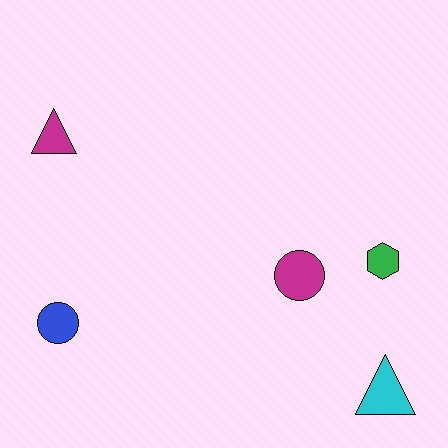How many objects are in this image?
There are 5 objects.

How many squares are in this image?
There are no squares.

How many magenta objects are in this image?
There are 2 magenta objects.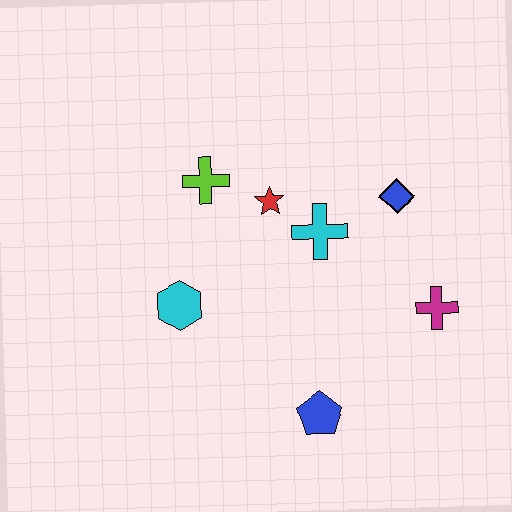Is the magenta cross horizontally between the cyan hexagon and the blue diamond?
No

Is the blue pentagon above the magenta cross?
No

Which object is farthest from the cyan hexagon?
The magenta cross is farthest from the cyan hexagon.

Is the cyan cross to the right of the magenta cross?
No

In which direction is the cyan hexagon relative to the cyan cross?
The cyan hexagon is to the left of the cyan cross.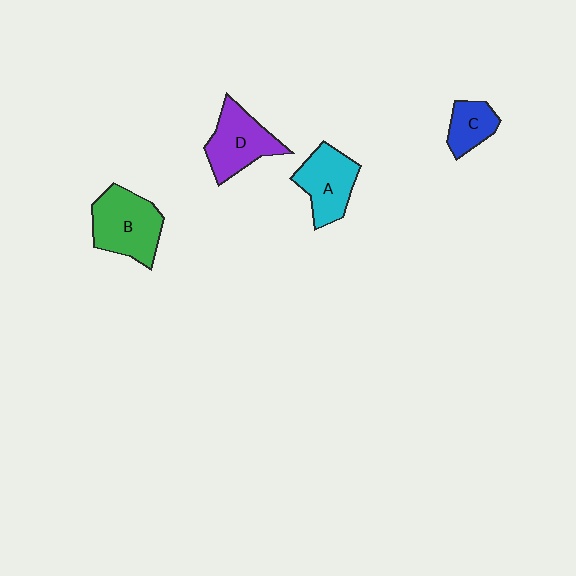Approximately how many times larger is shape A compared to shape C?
Approximately 1.6 times.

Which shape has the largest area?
Shape B (green).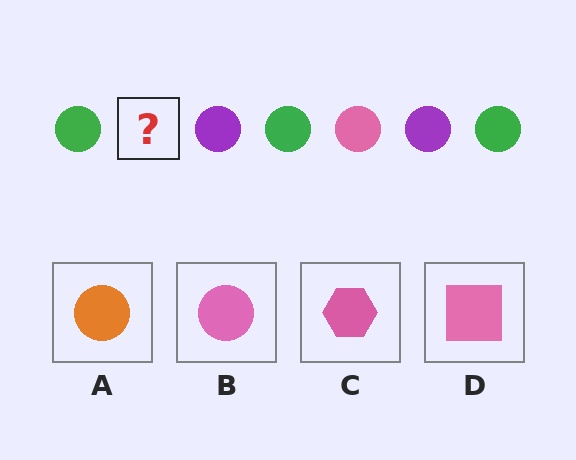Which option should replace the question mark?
Option B.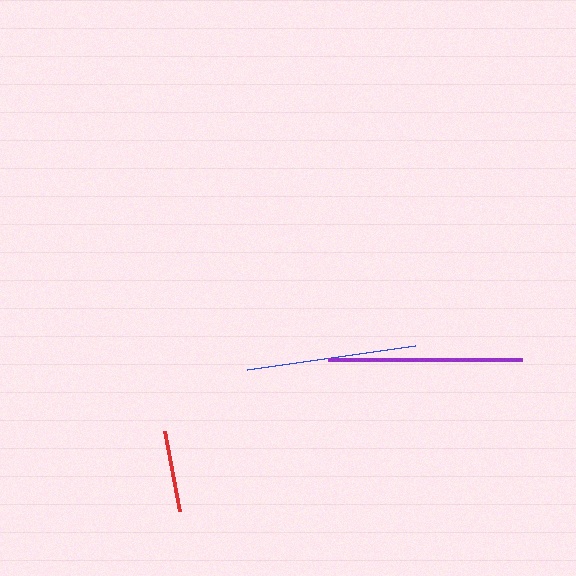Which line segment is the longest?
The purple line is the longest at approximately 194 pixels.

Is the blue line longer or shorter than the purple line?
The purple line is longer than the blue line.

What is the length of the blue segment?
The blue segment is approximately 169 pixels long.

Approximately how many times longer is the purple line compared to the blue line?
The purple line is approximately 1.1 times the length of the blue line.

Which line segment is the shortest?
The red line is the shortest at approximately 81 pixels.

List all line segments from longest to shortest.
From longest to shortest: purple, blue, red.